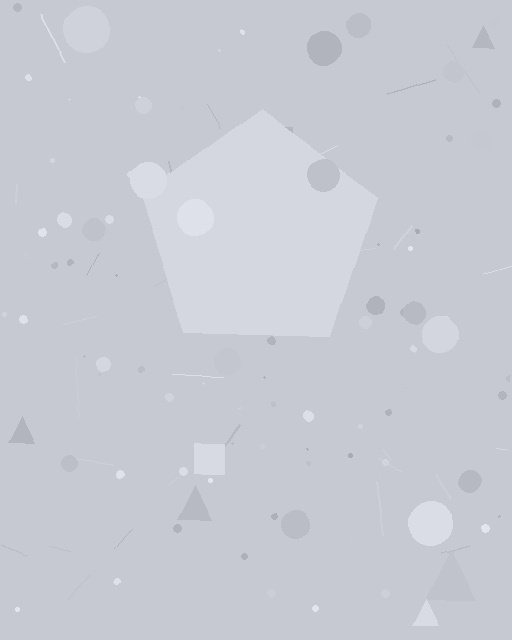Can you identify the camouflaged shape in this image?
The camouflaged shape is a pentagon.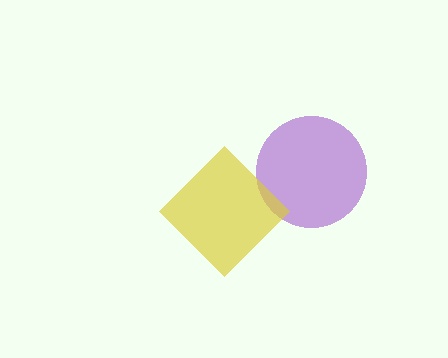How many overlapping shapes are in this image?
There are 2 overlapping shapes in the image.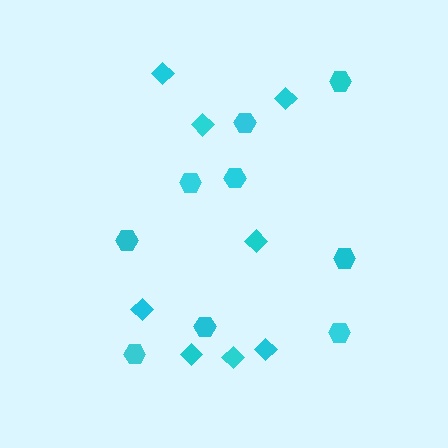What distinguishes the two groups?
There are 2 groups: one group of diamonds (8) and one group of hexagons (9).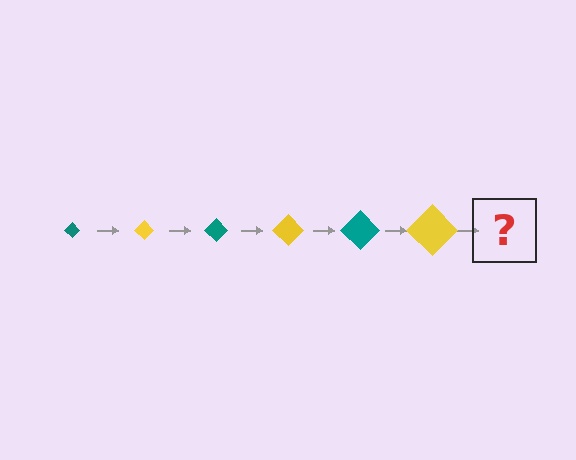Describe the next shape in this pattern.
It should be a teal diamond, larger than the previous one.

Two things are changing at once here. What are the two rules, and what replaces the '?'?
The two rules are that the diamond grows larger each step and the color cycles through teal and yellow. The '?' should be a teal diamond, larger than the previous one.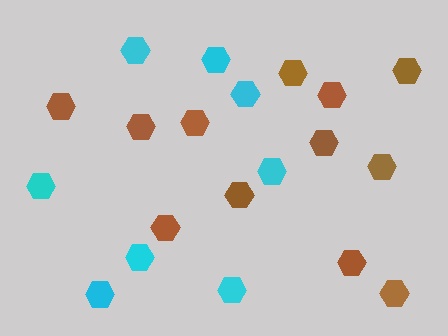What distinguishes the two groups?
There are 2 groups: one group of brown hexagons (12) and one group of cyan hexagons (8).